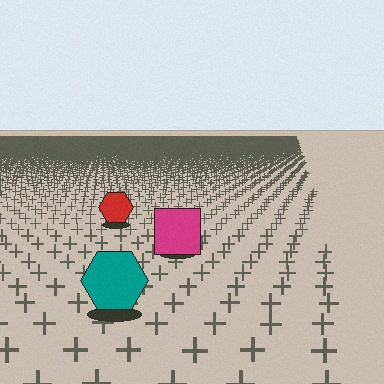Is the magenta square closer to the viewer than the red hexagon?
Yes. The magenta square is closer — you can tell from the texture gradient: the ground texture is coarser near it.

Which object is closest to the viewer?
The teal hexagon is closest. The texture marks near it are larger and more spread out.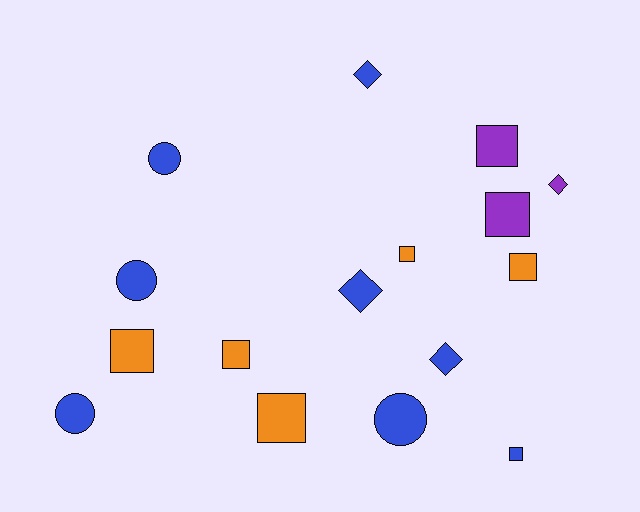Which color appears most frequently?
Blue, with 8 objects.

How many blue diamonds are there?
There are 3 blue diamonds.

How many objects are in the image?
There are 16 objects.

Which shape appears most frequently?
Square, with 8 objects.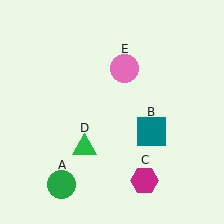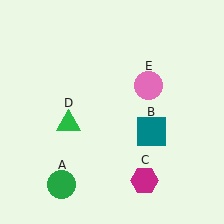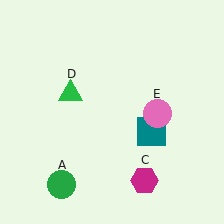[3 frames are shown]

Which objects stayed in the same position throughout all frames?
Green circle (object A) and teal square (object B) and magenta hexagon (object C) remained stationary.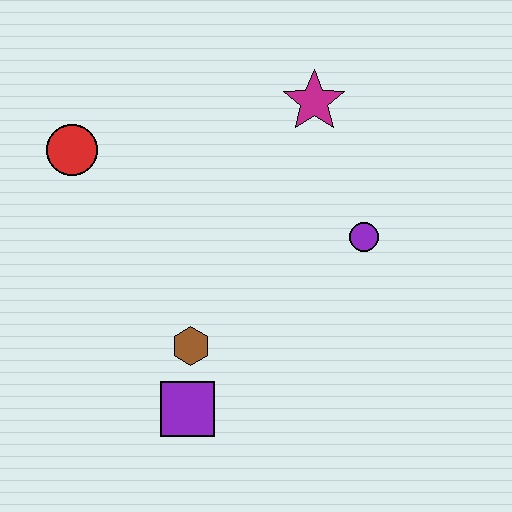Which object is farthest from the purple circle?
The red circle is farthest from the purple circle.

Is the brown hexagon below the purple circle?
Yes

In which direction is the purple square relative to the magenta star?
The purple square is below the magenta star.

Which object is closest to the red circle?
The brown hexagon is closest to the red circle.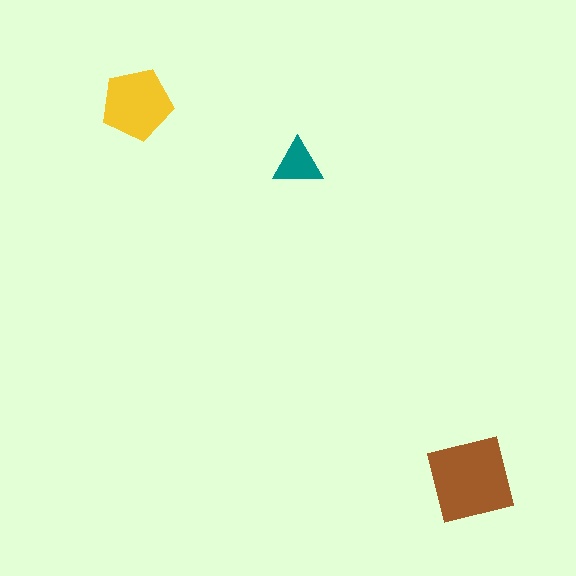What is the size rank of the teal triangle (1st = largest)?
3rd.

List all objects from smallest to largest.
The teal triangle, the yellow pentagon, the brown square.